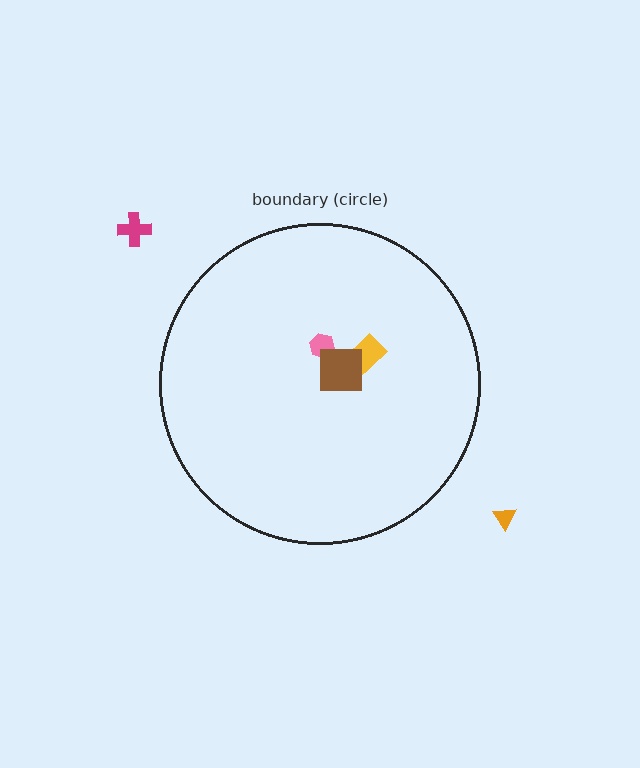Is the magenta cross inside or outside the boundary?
Outside.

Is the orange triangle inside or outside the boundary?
Outside.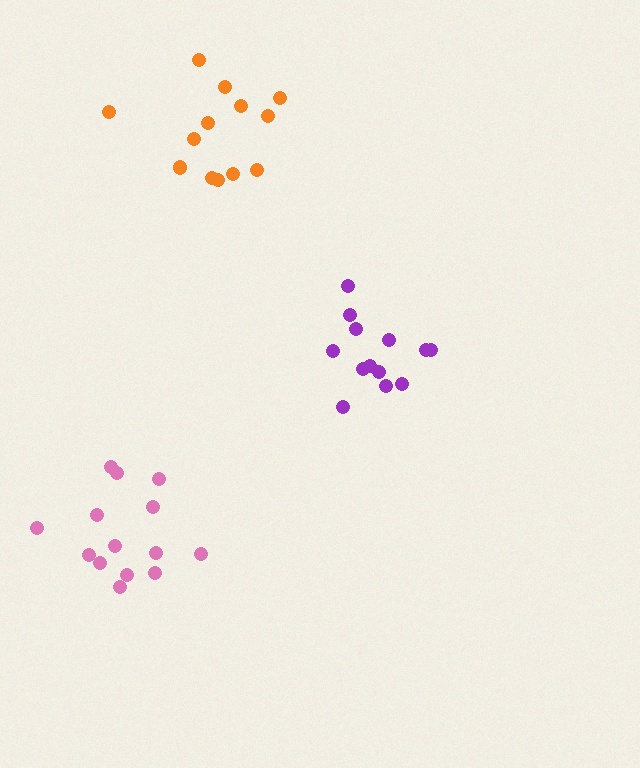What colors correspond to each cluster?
The clusters are colored: purple, orange, pink.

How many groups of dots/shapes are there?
There are 3 groups.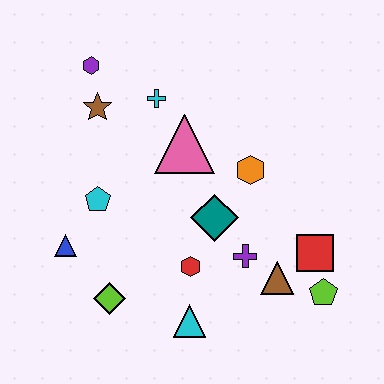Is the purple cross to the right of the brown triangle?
No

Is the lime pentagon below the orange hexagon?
Yes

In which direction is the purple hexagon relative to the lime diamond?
The purple hexagon is above the lime diamond.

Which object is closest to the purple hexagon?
The brown star is closest to the purple hexagon.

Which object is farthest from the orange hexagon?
The blue triangle is farthest from the orange hexagon.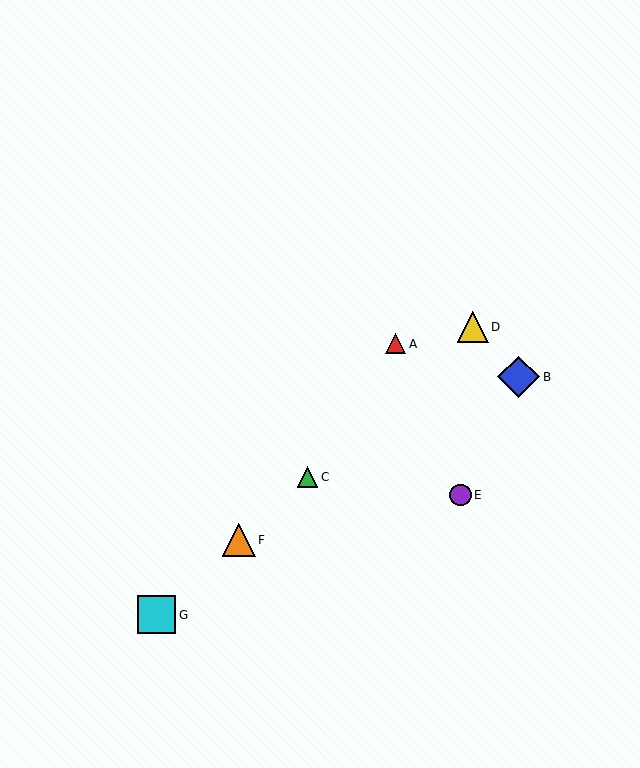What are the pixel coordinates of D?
Object D is at (473, 327).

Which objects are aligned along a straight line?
Objects C, D, F, G are aligned along a straight line.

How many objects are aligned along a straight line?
4 objects (C, D, F, G) are aligned along a straight line.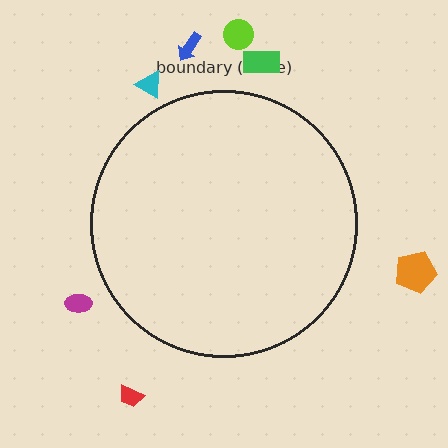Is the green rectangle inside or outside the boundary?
Outside.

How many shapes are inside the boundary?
0 inside, 7 outside.